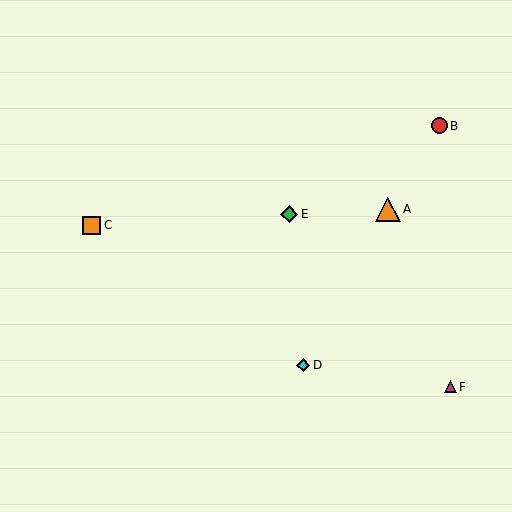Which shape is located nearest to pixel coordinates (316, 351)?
The cyan diamond (labeled D) at (303, 365) is nearest to that location.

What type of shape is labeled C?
Shape C is an orange square.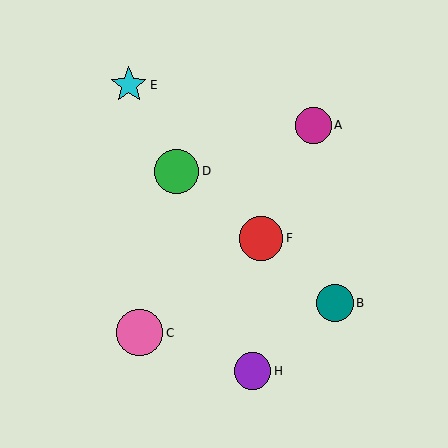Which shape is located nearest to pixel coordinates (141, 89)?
The cyan star (labeled E) at (129, 85) is nearest to that location.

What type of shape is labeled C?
Shape C is a pink circle.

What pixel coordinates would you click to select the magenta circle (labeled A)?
Click at (313, 125) to select the magenta circle A.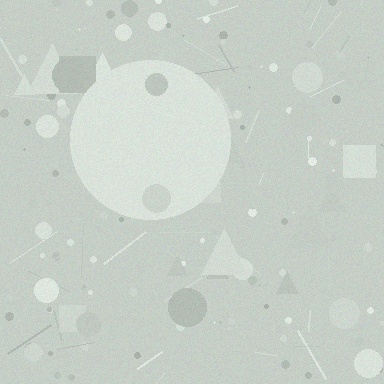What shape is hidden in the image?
A circle is hidden in the image.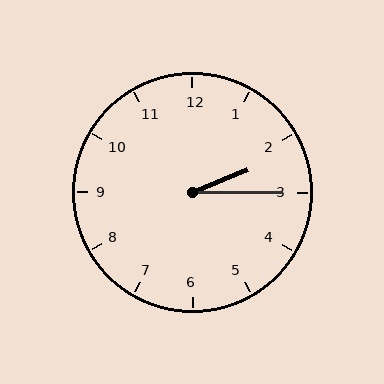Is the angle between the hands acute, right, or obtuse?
It is acute.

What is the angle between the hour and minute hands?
Approximately 22 degrees.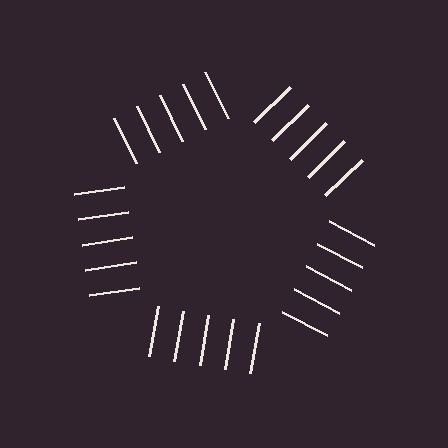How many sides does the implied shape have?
5 sides — the line-ends trace a pentagon.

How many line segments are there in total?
25 — 5 along each of the 5 edges.